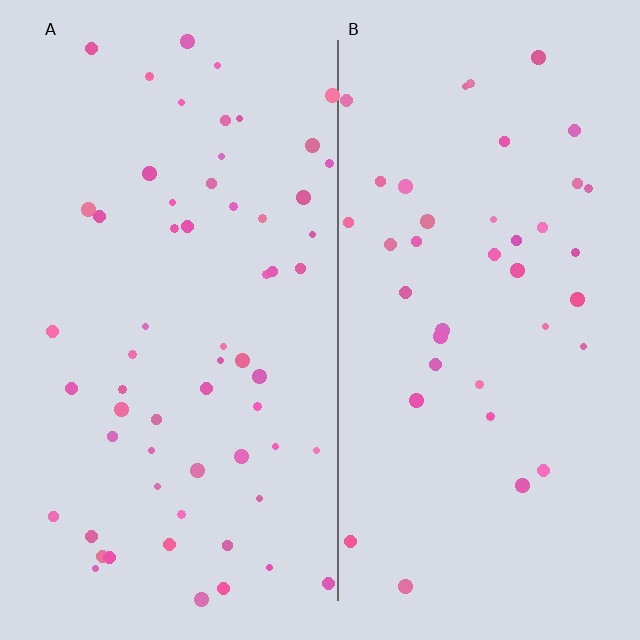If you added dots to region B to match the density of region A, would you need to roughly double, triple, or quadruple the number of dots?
Approximately double.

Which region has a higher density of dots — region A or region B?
A (the left).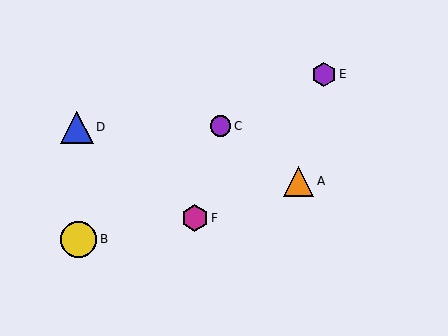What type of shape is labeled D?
Shape D is a blue triangle.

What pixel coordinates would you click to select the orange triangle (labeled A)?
Click at (298, 181) to select the orange triangle A.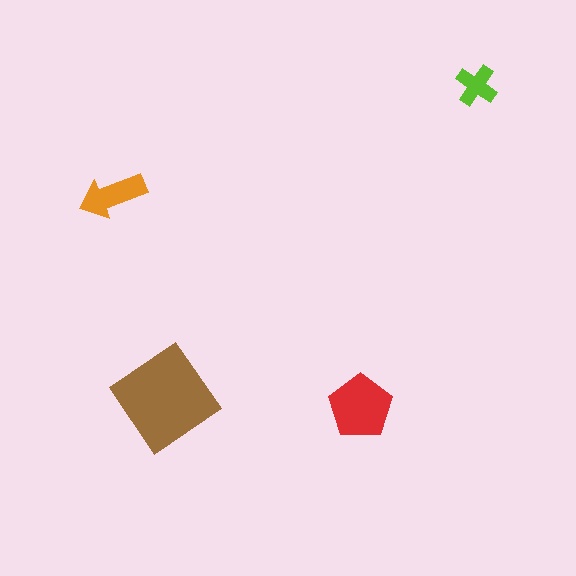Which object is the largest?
The brown diamond.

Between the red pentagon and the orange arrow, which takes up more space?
The red pentagon.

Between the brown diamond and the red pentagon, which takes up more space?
The brown diamond.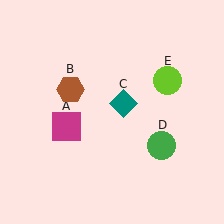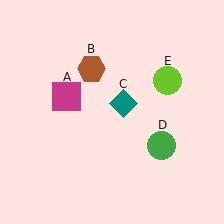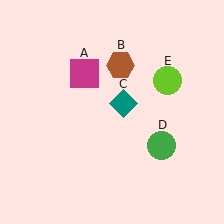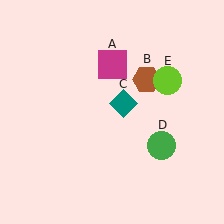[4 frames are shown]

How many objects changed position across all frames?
2 objects changed position: magenta square (object A), brown hexagon (object B).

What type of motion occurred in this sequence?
The magenta square (object A), brown hexagon (object B) rotated clockwise around the center of the scene.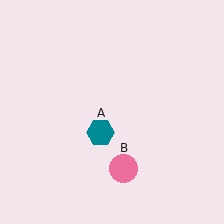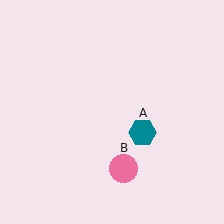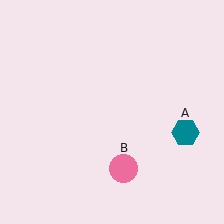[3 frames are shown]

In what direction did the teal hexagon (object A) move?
The teal hexagon (object A) moved right.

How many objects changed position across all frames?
1 object changed position: teal hexagon (object A).